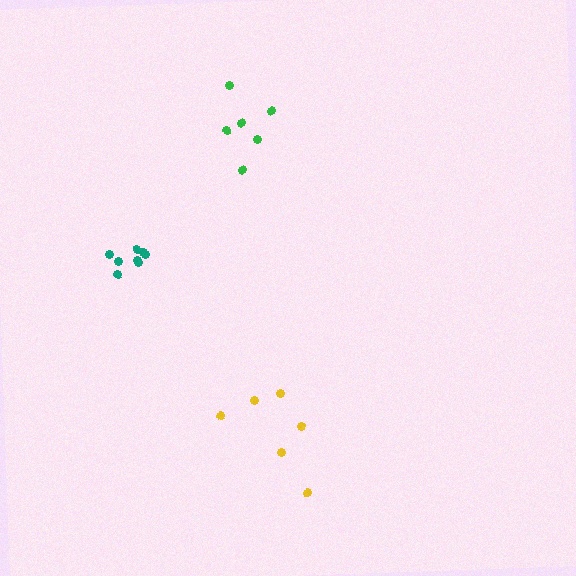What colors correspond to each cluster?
The clusters are colored: teal, yellow, green.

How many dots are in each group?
Group 1: 8 dots, Group 2: 6 dots, Group 3: 6 dots (20 total).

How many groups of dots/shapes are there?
There are 3 groups.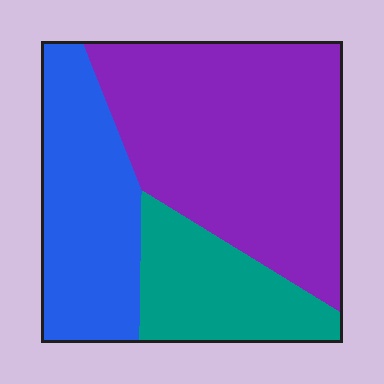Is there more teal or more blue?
Blue.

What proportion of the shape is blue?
Blue covers around 30% of the shape.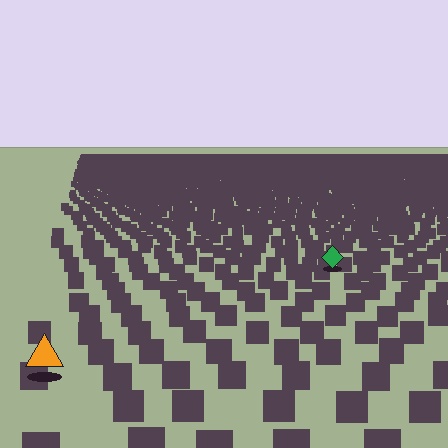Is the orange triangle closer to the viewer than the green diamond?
Yes. The orange triangle is closer — you can tell from the texture gradient: the ground texture is coarser near it.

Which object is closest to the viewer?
The orange triangle is closest. The texture marks near it are larger and more spread out.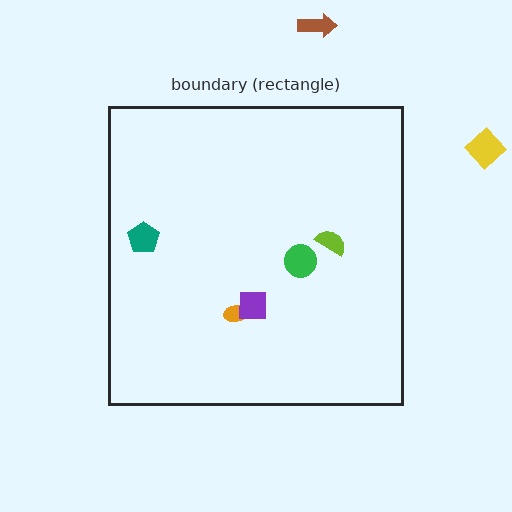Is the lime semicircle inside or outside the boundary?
Inside.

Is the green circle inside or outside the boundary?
Inside.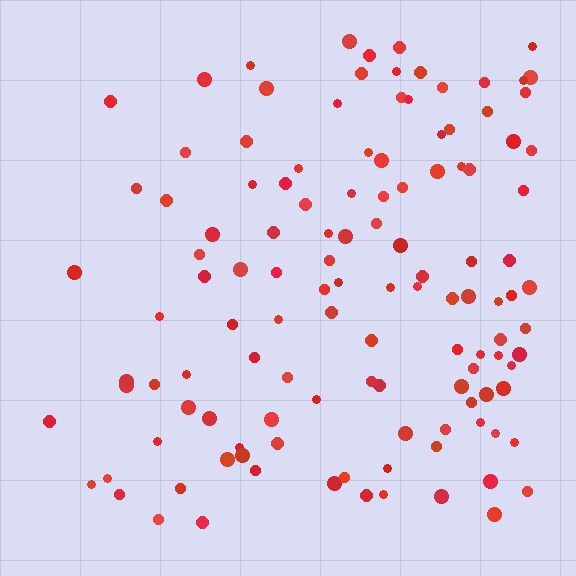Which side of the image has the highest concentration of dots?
The right.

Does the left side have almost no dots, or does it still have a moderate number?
Still a moderate number, just noticeably fewer than the right.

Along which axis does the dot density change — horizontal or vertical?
Horizontal.